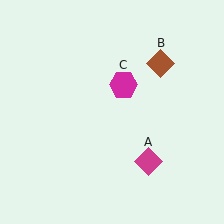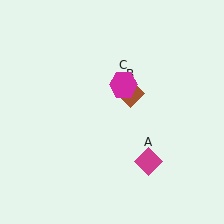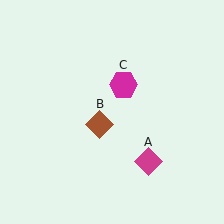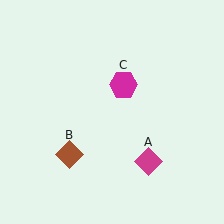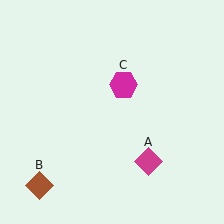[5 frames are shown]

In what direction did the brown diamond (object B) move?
The brown diamond (object B) moved down and to the left.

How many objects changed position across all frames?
1 object changed position: brown diamond (object B).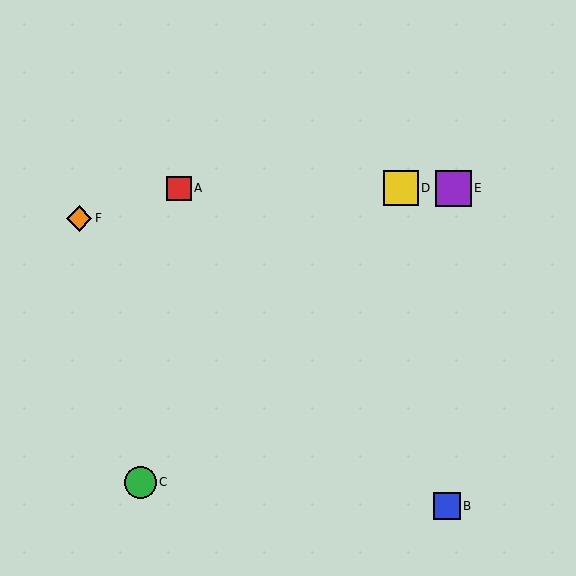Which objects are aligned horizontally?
Objects A, D, E are aligned horizontally.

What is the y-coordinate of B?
Object B is at y≈506.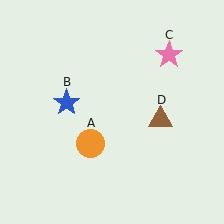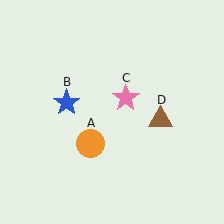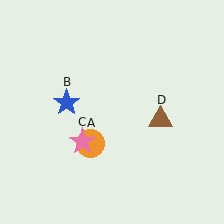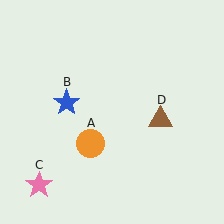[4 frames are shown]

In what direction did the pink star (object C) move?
The pink star (object C) moved down and to the left.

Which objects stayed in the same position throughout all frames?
Orange circle (object A) and blue star (object B) and brown triangle (object D) remained stationary.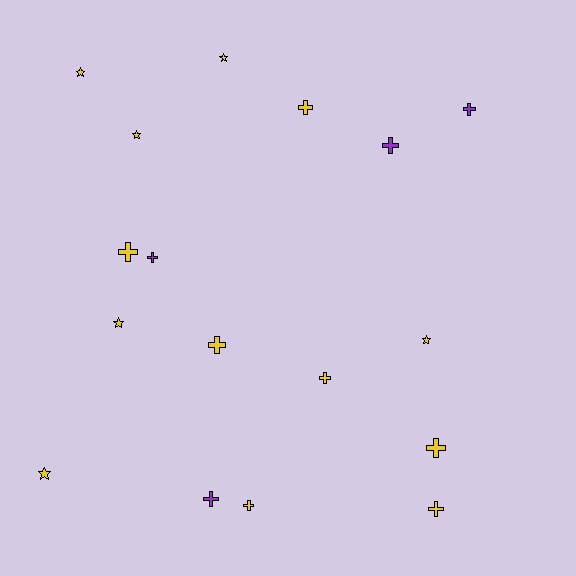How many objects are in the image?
There are 17 objects.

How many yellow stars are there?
There are 6 yellow stars.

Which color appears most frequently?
Yellow, with 13 objects.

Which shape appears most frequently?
Cross, with 11 objects.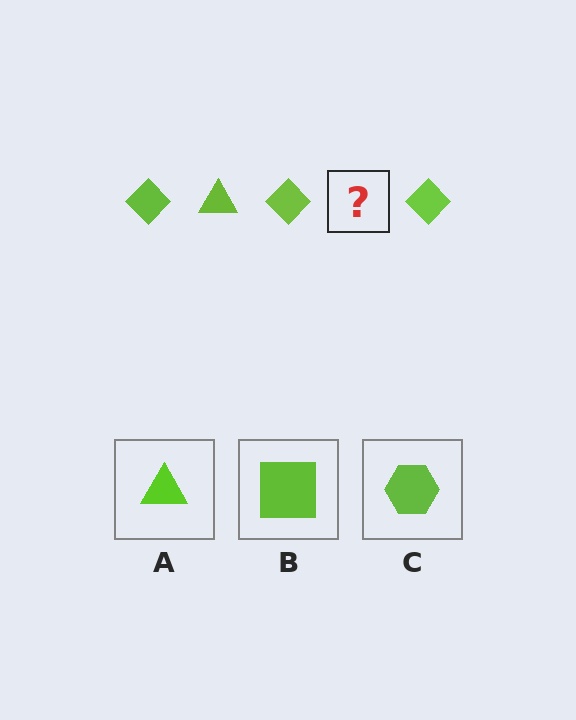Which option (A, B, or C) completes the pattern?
A.